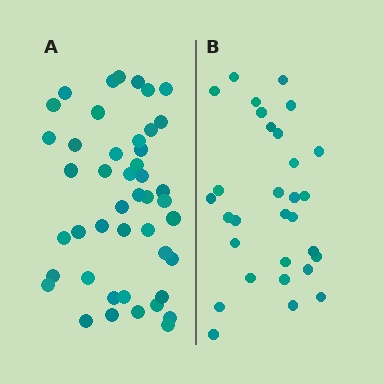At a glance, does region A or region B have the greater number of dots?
Region A (the left region) has more dots.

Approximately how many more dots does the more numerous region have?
Region A has approximately 15 more dots than region B.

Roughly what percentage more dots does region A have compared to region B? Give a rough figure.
About 50% more.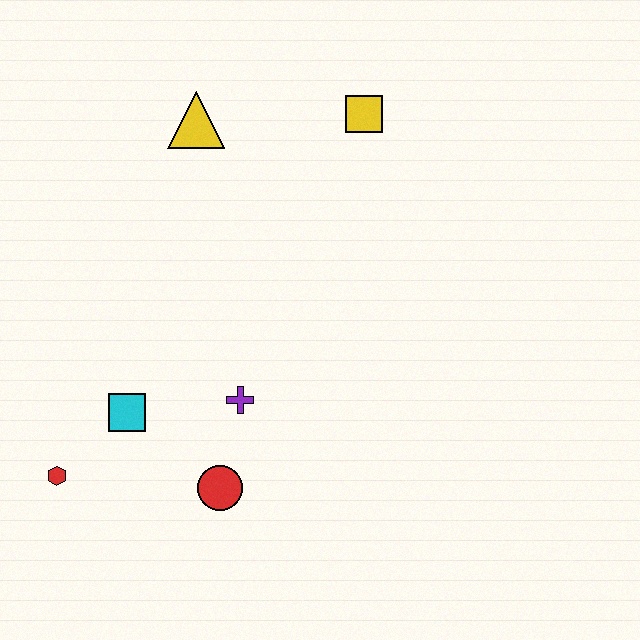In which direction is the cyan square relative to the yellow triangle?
The cyan square is below the yellow triangle.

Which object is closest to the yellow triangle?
The yellow square is closest to the yellow triangle.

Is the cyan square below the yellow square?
Yes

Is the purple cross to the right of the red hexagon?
Yes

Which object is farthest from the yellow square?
The red hexagon is farthest from the yellow square.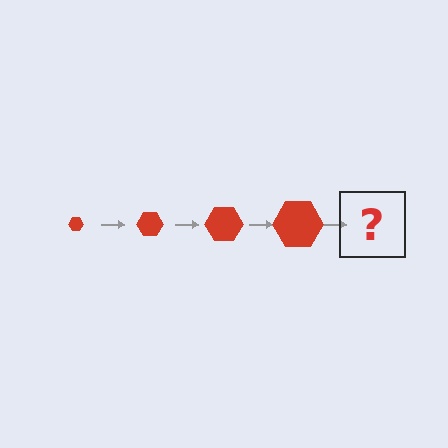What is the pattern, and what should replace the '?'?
The pattern is that the hexagon gets progressively larger each step. The '?' should be a red hexagon, larger than the previous one.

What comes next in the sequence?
The next element should be a red hexagon, larger than the previous one.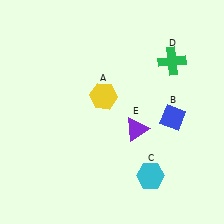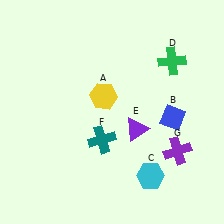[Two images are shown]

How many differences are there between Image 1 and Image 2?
There are 2 differences between the two images.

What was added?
A teal cross (F), a purple cross (G) were added in Image 2.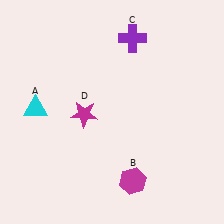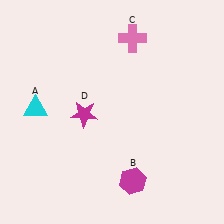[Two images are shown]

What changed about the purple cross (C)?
In Image 1, C is purple. In Image 2, it changed to pink.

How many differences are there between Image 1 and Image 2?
There is 1 difference between the two images.